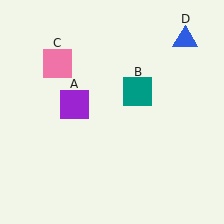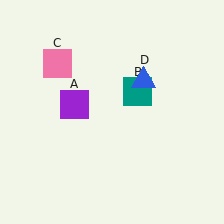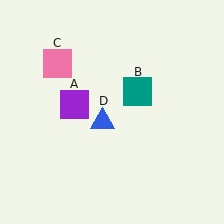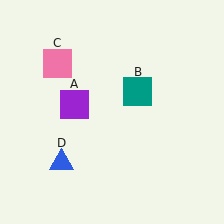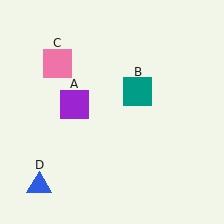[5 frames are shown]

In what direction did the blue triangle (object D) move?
The blue triangle (object D) moved down and to the left.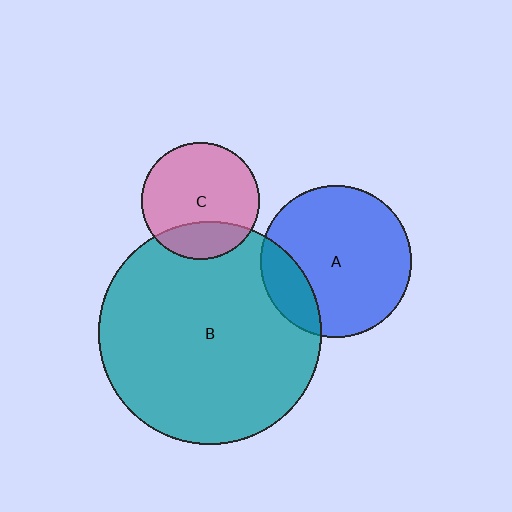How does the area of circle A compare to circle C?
Approximately 1.7 times.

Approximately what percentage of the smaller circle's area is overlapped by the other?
Approximately 20%.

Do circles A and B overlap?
Yes.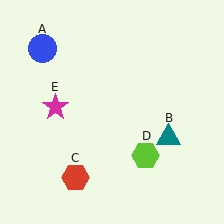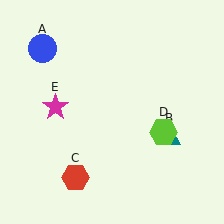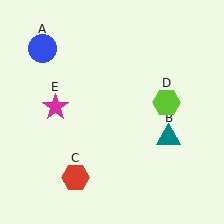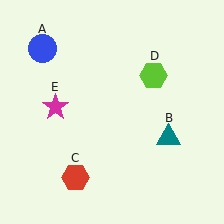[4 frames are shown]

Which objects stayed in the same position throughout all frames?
Blue circle (object A) and teal triangle (object B) and red hexagon (object C) and magenta star (object E) remained stationary.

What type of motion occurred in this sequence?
The lime hexagon (object D) rotated counterclockwise around the center of the scene.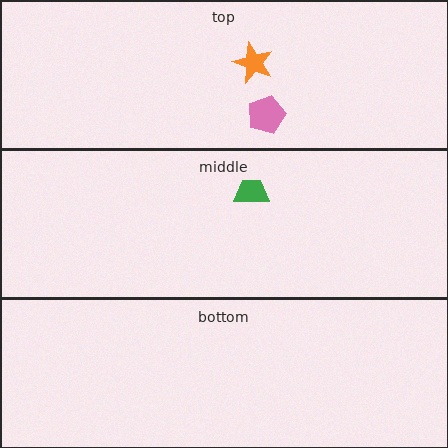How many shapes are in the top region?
2.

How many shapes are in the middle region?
1.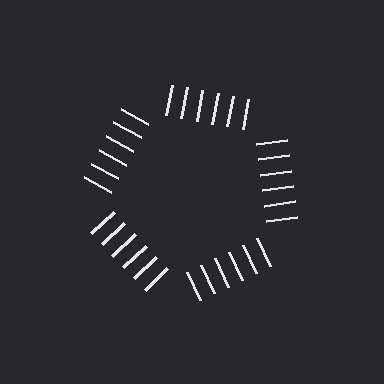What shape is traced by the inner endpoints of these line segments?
An illusory pentagon — the line segments terminate on its edges but no continuous stroke is drawn.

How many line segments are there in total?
30 — 6 along each of the 5 edges.